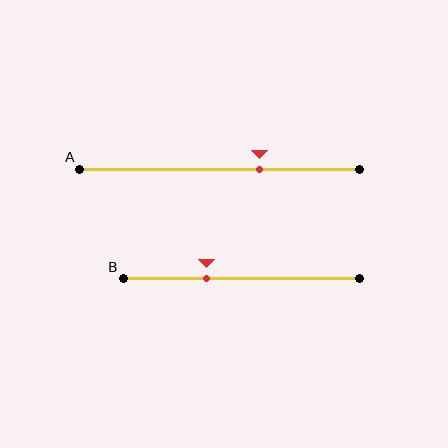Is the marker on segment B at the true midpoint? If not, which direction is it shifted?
No, the marker on segment B is shifted to the left by about 15% of the segment length.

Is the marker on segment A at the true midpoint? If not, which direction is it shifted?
No, the marker on segment A is shifted to the right by about 14% of the segment length.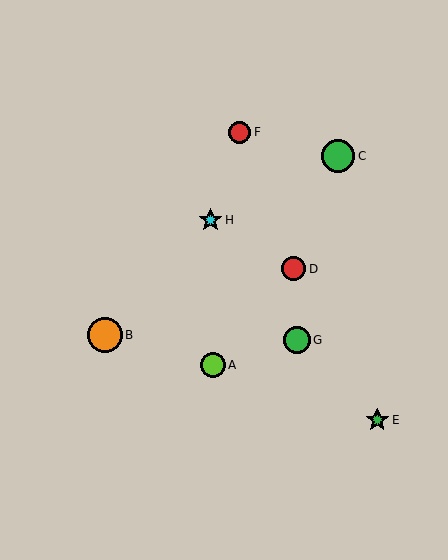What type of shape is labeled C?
Shape C is a green circle.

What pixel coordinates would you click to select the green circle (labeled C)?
Click at (338, 156) to select the green circle C.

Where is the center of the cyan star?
The center of the cyan star is at (211, 220).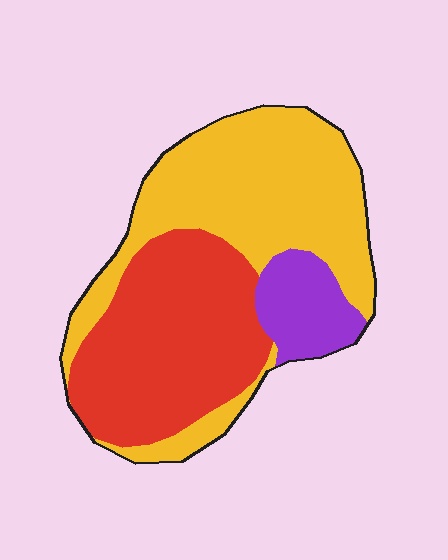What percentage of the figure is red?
Red covers around 40% of the figure.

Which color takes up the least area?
Purple, at roughly 10%.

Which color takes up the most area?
Yellow, at roughly 50%.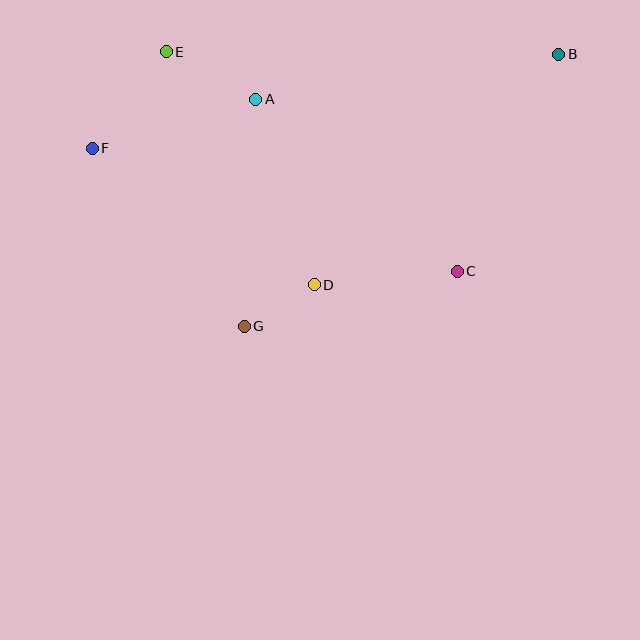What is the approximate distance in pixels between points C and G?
The distance between C and G is approximately 220 pixels.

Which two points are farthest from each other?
Points B and F are farthest from each other.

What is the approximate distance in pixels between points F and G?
The distance between F and G is approximately 234 pixels.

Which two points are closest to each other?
Points D and G are closest to each other.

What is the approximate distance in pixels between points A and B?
The distance between A and B is approximately 307 pixels.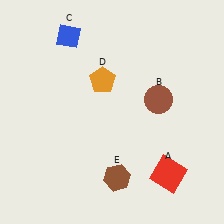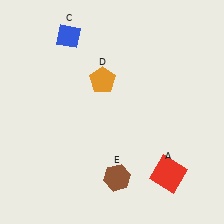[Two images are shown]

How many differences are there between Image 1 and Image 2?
There is 1 difference between the two images.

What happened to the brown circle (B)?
The brown circle (B) was removed in Image 2. It was in the top-right area of Image 1.